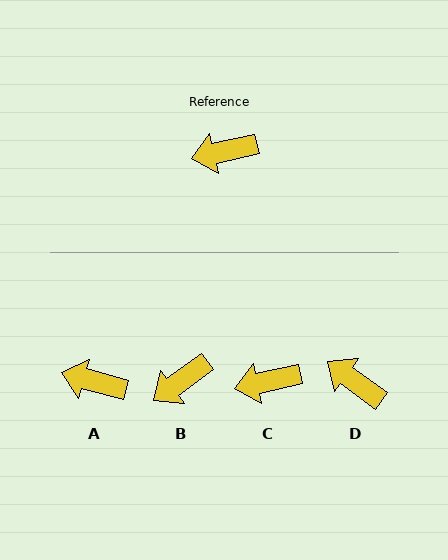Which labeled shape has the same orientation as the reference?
C.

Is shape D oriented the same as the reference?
No, it is off by about 48 degrees.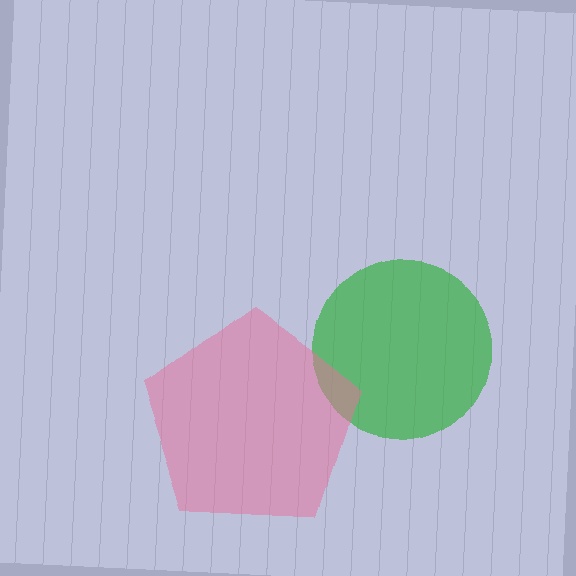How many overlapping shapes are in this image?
There are 2 overlapping shapes in the image.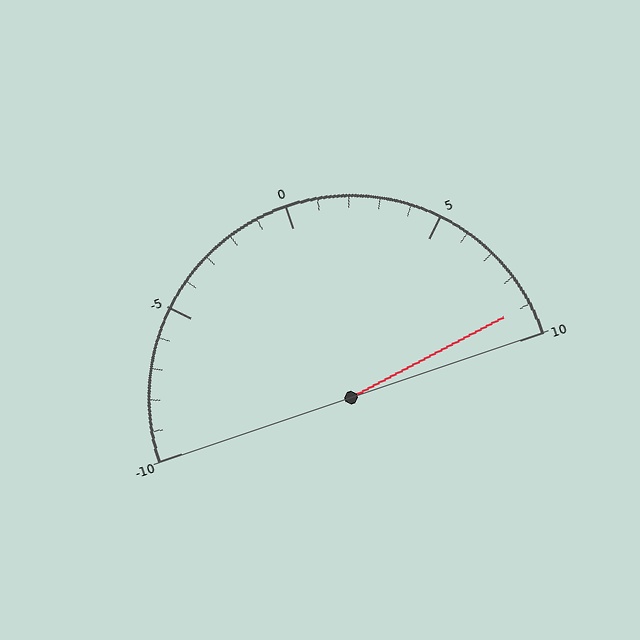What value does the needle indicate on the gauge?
The needle indicates approximately 9.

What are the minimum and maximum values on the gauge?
The gauge ranges from -10 to 10.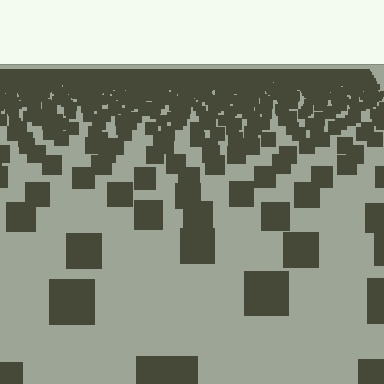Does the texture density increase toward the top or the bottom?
Density increases toward the top.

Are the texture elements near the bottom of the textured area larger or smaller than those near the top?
Larger. Near the bottom, elements are closer to the viewer and appear at a bigger on-screen size.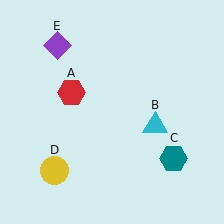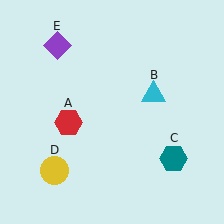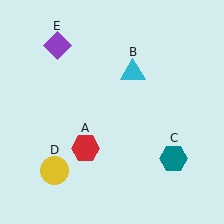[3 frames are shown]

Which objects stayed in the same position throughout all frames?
Teal hexagon (object C) and yellow circle (object D) and purple diamond (object E) remained stationary.